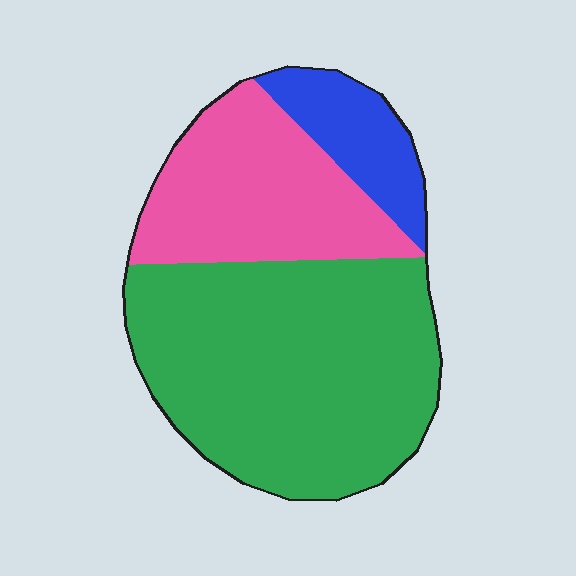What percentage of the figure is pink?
Pink takes up about one third (1/3) of the figure.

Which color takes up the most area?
Green, at roughly 60%.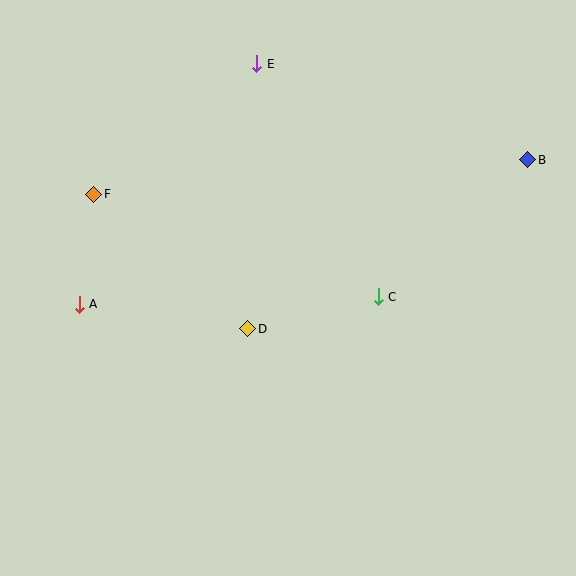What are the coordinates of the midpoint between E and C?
The midpoint between E and C is at (318, 180).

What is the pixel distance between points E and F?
The distance between E and F is 209 pixels.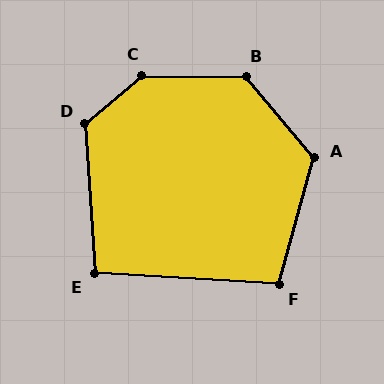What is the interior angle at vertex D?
Approximately 127 degrees (obtuse).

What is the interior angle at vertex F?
Approximately 102 degrees (obtuse).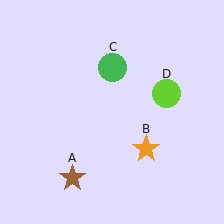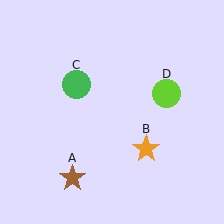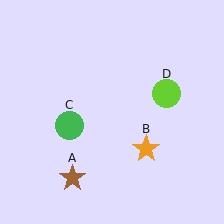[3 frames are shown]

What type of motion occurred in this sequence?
The green circle (object C) rotated counterclockwise around the center of the scene.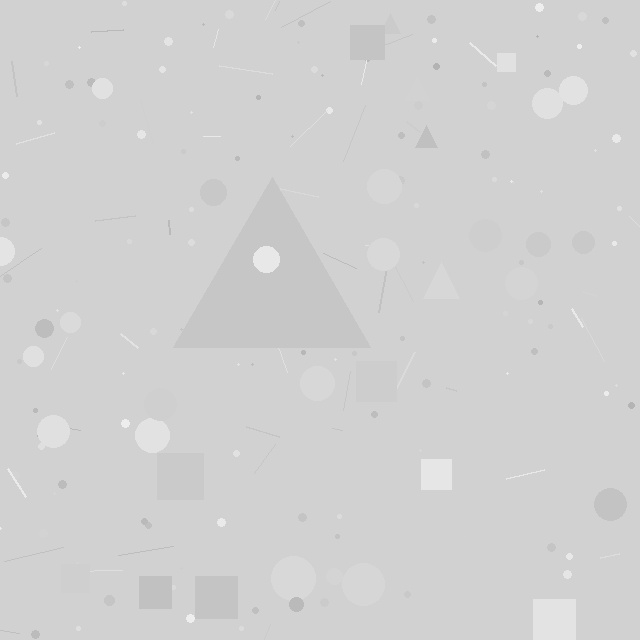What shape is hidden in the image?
A triangle is hidden in the image.